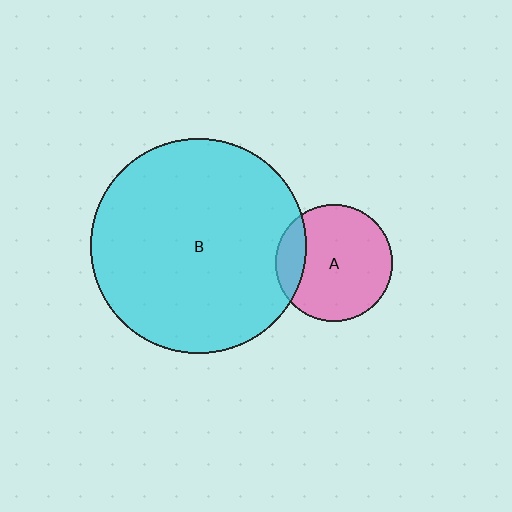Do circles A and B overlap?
Yes.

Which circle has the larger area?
Circle B (cyan).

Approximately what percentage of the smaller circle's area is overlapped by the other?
Approximately 15%.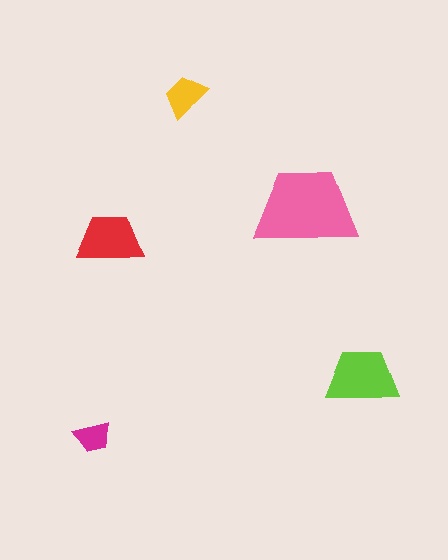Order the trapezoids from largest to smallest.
the pink one, the lime one, the red one, the yellow one, the magenta one.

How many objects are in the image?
There are 5 objects in the image.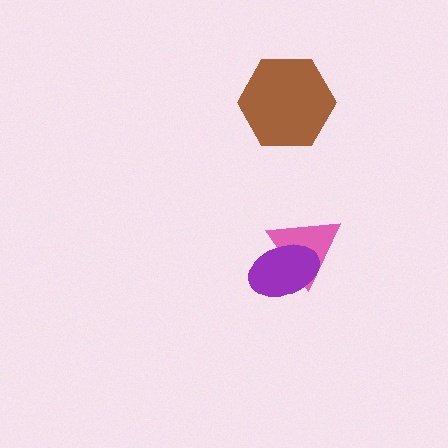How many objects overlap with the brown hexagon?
0 objects overlap with the brown hexagon.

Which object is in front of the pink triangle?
The purple ellipse is in front of the pink triangle.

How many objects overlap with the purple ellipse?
1 object overlaps with the purple ellipse.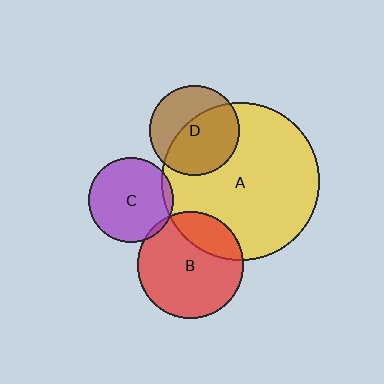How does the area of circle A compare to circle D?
Approximately 3.1 times.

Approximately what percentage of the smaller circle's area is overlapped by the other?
Approximately 5%.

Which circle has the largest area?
Circle A (yellow).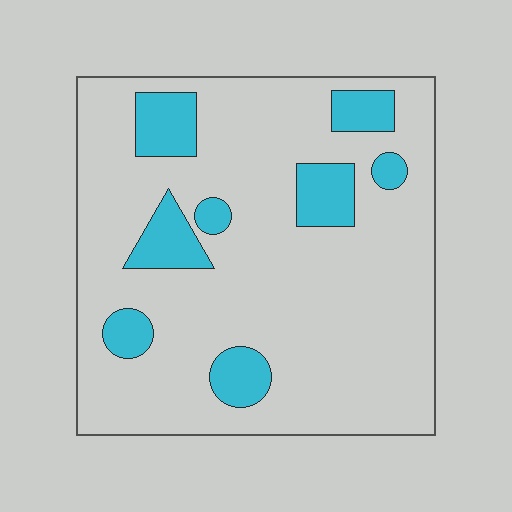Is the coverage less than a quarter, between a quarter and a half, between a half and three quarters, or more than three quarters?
Less than a quarter.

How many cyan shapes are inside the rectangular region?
8.